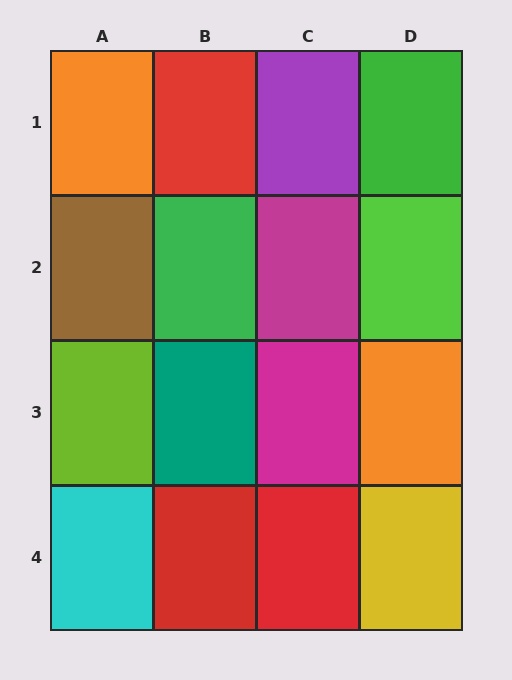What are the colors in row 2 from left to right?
Brown, green, magenta, lime.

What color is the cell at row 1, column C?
Purple.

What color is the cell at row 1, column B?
Red.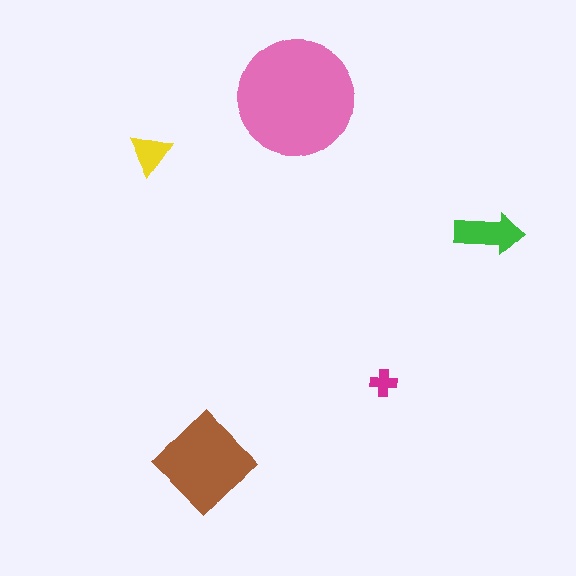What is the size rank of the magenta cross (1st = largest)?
5th.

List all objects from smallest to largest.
The magenta cross, the yellow triangle, the green arrow, the brown diamond, the pink circle.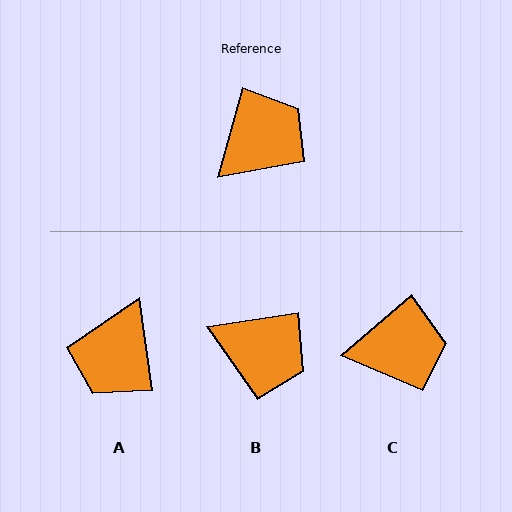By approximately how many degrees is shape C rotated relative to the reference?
Approximately 34 degrees clockwise.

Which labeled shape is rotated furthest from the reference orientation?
A, about 157 degrees away.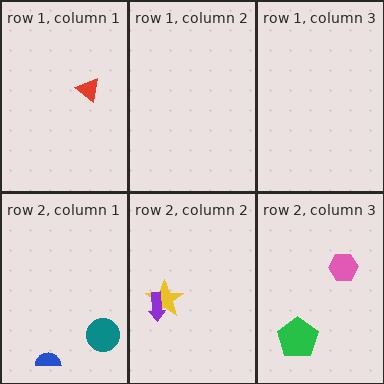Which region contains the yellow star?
The row 2, column 2 region.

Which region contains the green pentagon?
The row 2, column 3 region.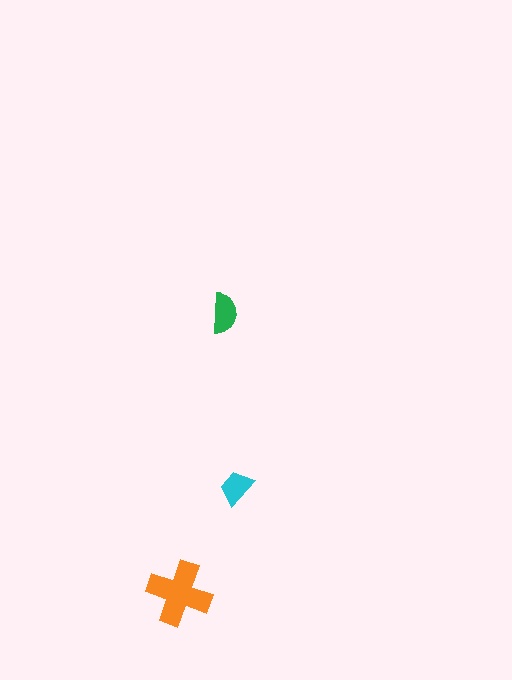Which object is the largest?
The orange cross.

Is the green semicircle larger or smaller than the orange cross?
Smaller.